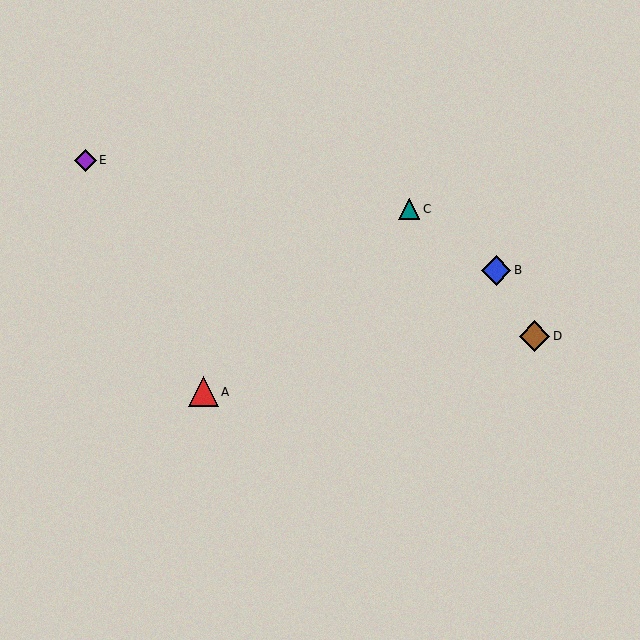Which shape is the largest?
The brown diamond (labeled D) is the largest.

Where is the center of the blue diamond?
The center of the blue diamond is at (496, 270).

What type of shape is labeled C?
Shape C is a teal triangle.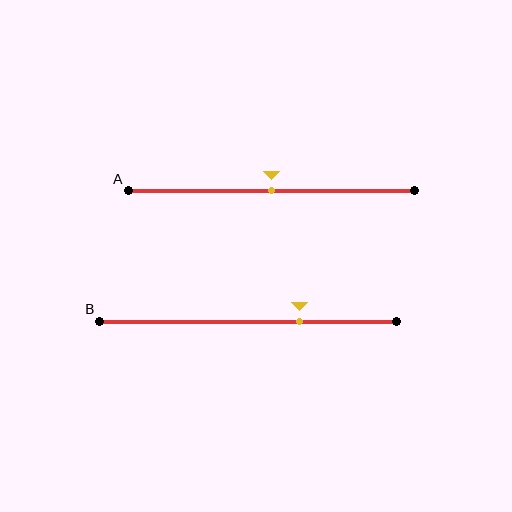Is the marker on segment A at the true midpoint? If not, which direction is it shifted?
Yes, the marker on segment A is at the true midpoint.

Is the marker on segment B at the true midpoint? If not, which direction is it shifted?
No, the marker on segment B is shifted to the right by about 18% of the segment length.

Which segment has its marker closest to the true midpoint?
Segment A has its marker closest to the true midpoint.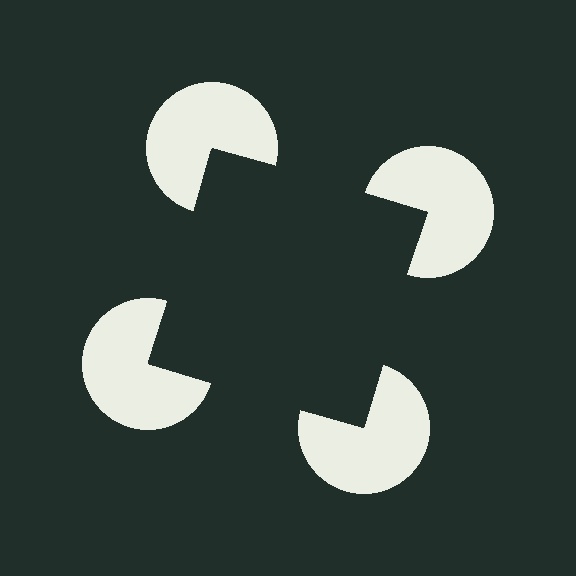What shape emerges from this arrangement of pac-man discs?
An illusory square — its edges are inferred from the aligned wedge cuts in the pac-man discs, not physically drawn.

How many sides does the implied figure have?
4 sides.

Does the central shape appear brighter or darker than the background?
It typically appears slightly darker than the background, even though no actual brightness change is drawn.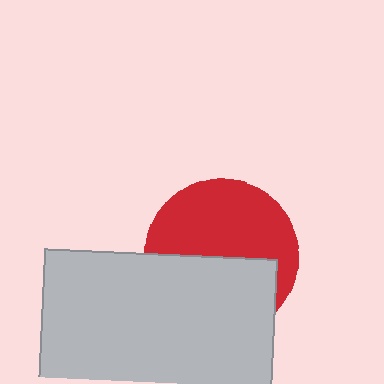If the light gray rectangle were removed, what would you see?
You would see the complete red circle.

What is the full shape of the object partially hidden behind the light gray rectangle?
The partially hidden object is a red circle.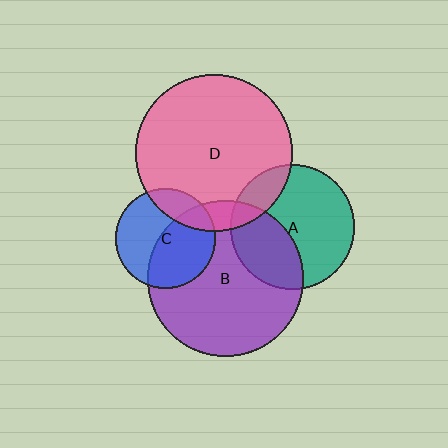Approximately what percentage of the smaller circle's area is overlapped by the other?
Approximately 35%.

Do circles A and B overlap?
Yes.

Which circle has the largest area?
Circle D (pink).